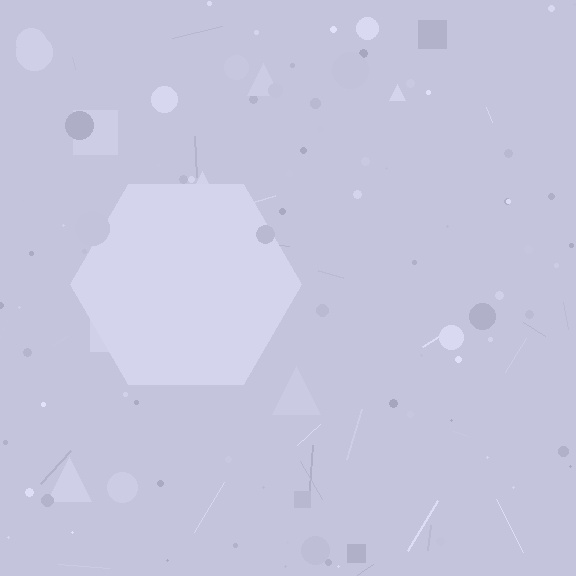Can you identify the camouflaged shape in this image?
The camouflaged shape is a hexagon.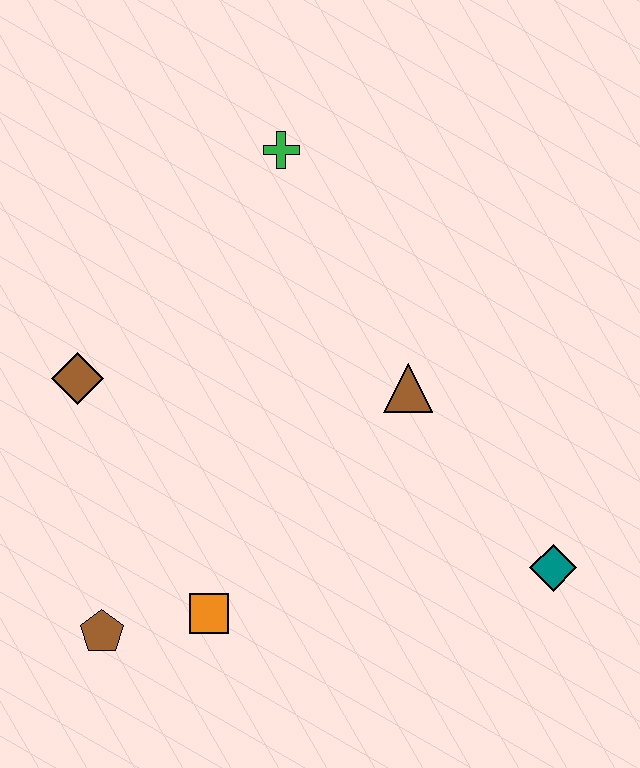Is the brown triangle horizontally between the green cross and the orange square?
No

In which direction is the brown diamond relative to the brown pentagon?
The brown diamond is above the brown pentagon.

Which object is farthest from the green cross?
The brown pentagon is farthest from the green cross.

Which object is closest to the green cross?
The brown triangle is closest to the green cross.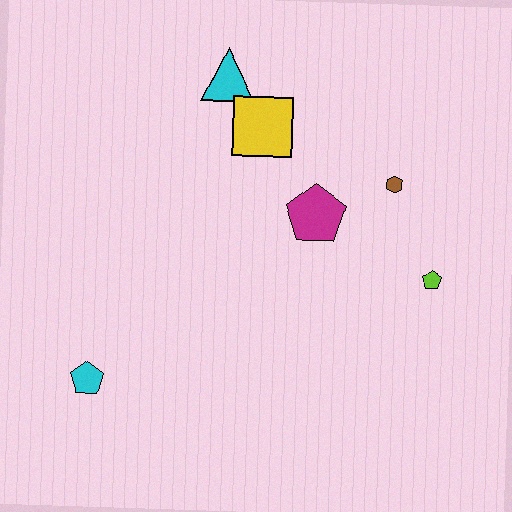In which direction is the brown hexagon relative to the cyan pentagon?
The brown hexagon is to the right of the cyan pentagon.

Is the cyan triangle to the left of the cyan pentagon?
No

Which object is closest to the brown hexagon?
The magenta pentagon is closest to the brown hexagon.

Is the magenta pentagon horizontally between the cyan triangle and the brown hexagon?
Yes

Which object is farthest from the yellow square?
The cyan pentagon is farthest from the yellow square.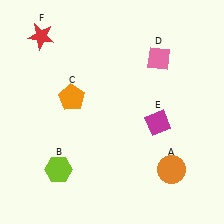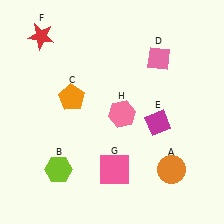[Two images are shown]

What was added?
A pink square (G), a pink hexagon (H) were added in Image 2.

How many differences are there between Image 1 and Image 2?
There are 2 differences between the two images.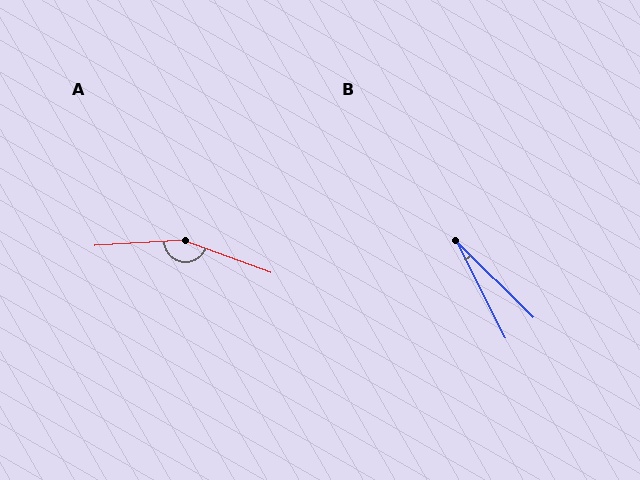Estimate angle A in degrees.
Approximately 157 degrees.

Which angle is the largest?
A, at approximately 157 degrees.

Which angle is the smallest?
B, at approximately 19 degrees.